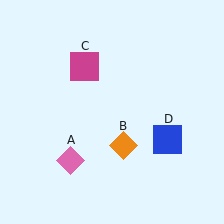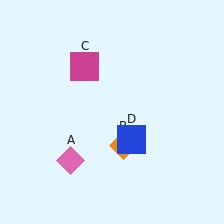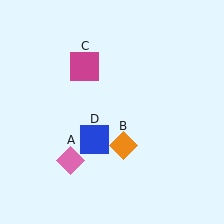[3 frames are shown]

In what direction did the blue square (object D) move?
The blue square (object D) moved left.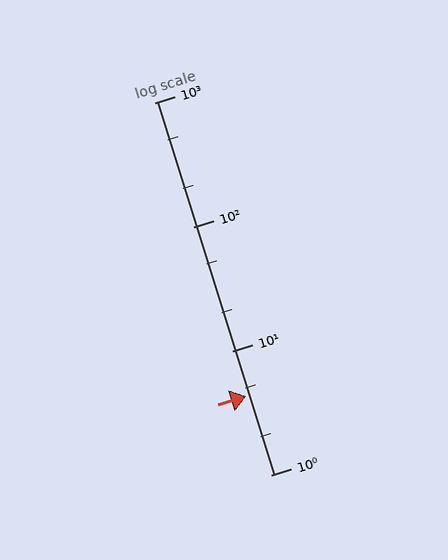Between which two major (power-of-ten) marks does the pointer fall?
The pointer is between 1 and 10.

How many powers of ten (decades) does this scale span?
The scale spans 3 decades, from 1 to 1000.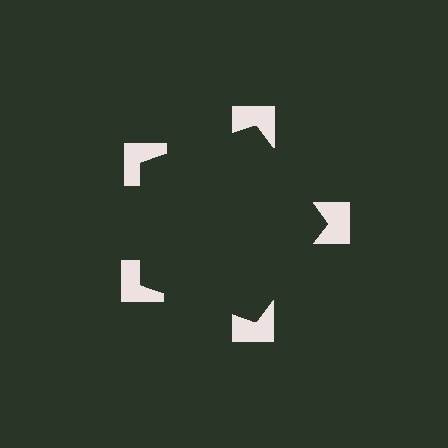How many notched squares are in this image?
There are 5 — one at each vertex of the illusory pentagon.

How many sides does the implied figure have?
5 sides.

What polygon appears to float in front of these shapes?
An illusory pentagon — its edges are inferred from the aligned wedge cuts in the notched squares, not physically drawn.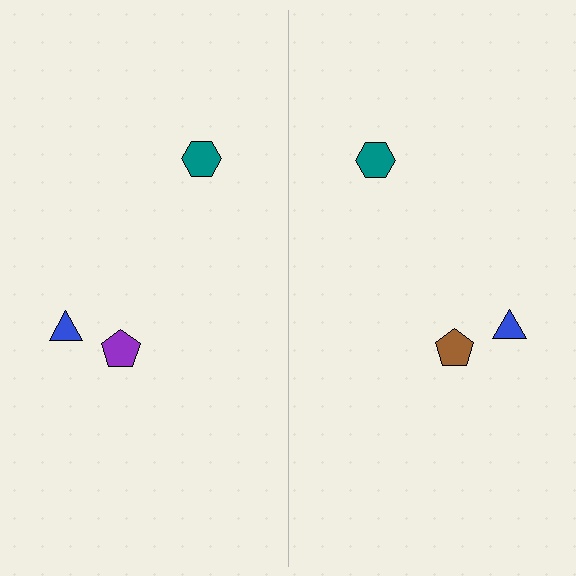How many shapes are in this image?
There are 6 shapes in this image.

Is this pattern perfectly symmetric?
No, the pattern is not perfectly symmetric. The brown pentagon on the right side breaks the symmetry — its mirror counterpart is purple.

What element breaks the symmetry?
The brown pentagon on the right side breaks the symmetry — its mirror counterpart is purple.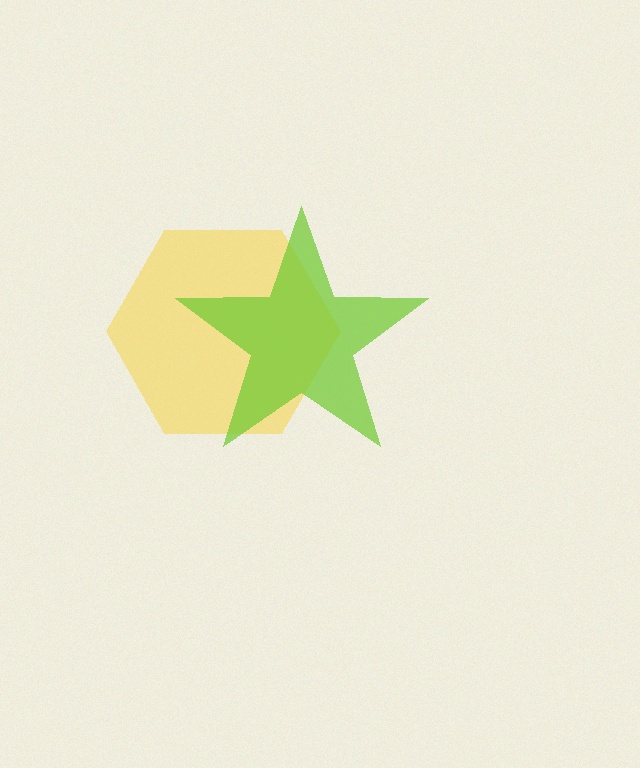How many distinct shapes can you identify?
There are 2 distinct shapes: a yellow hexagon, a lime star.